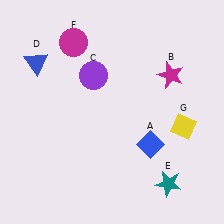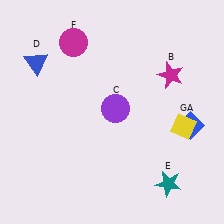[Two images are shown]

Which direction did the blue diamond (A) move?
The blue diamond (A) moved right.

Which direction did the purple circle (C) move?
The purple circle (C) moved down.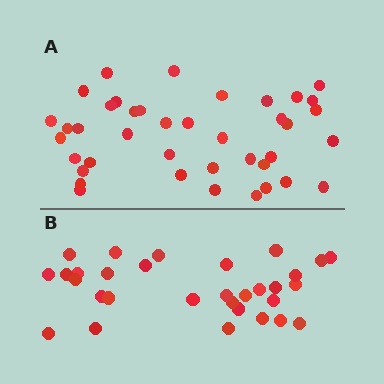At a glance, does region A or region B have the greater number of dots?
Region A (the top region) has more dots.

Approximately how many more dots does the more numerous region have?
Region A has roughly 8 or so more dots than region B.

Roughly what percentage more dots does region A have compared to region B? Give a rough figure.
About 30% more.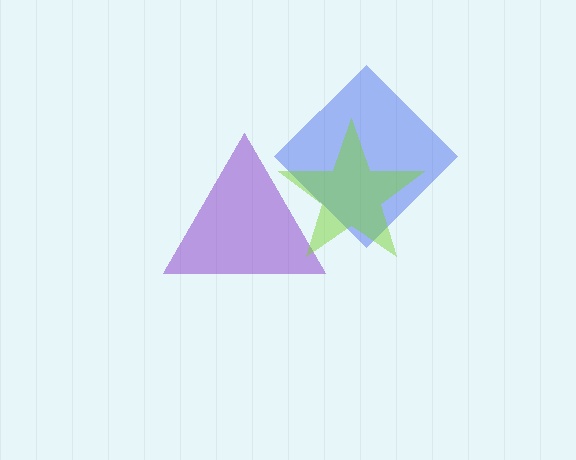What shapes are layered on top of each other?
The layered shapes are: a blue diamond, a purple triangle, a lime star.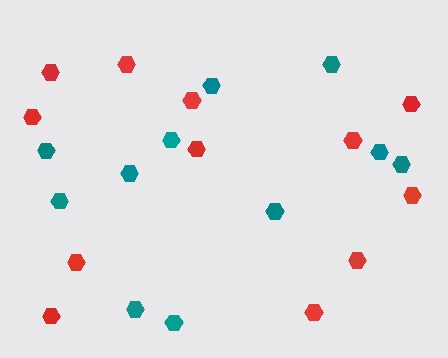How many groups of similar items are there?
There are 2 groups: one group of red hexagons (12) and one group of teal hexagons (11).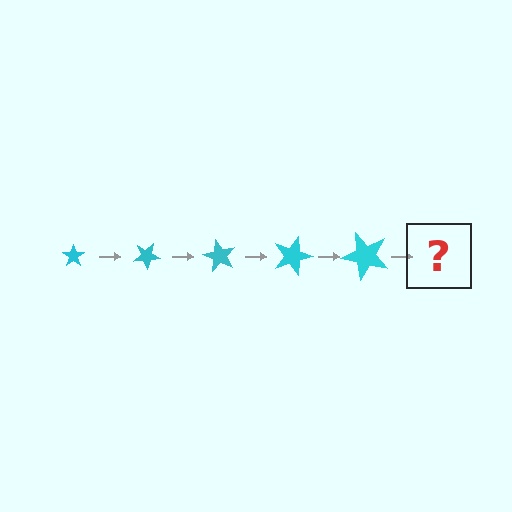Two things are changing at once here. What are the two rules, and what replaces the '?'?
The two rules are that the star grows larger each step and it rotates 30 degrees each step. The '?' should be a star, larger than the previous one and rotated 150 degrees from the start.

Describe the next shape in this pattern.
It should be a star, larger than the previous one and rotated 150 degrees from the start.